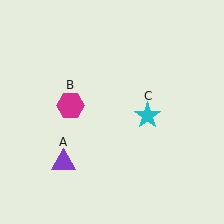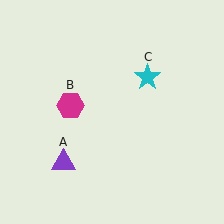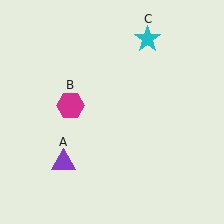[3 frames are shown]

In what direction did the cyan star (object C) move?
The cyan star (object C) moved up.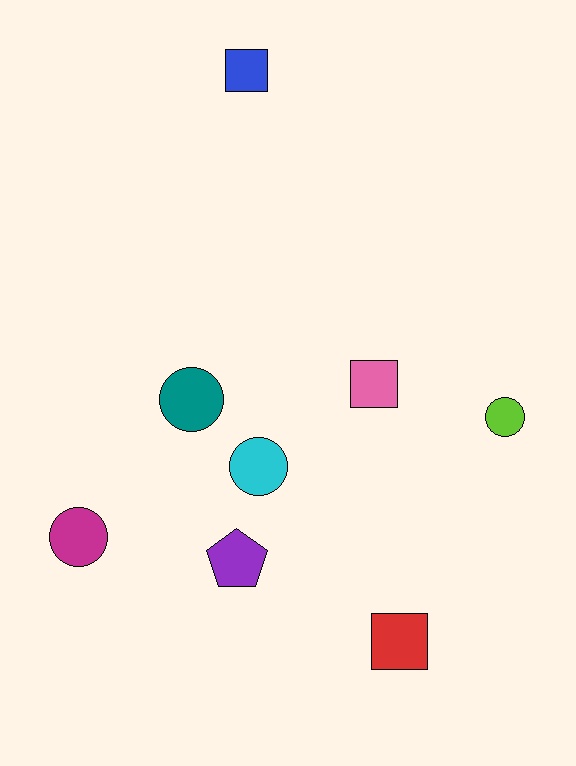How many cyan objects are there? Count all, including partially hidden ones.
There is 1 cyan object.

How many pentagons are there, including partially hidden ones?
There is 1 pentagon.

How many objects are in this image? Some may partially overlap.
There are 8 objects.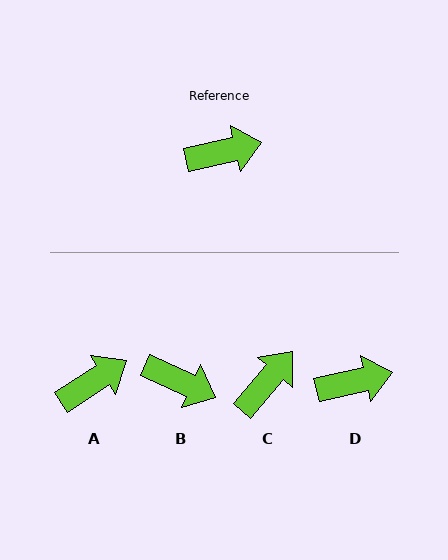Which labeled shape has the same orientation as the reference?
D.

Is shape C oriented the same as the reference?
No, it is off by about 37 degrees.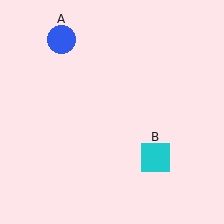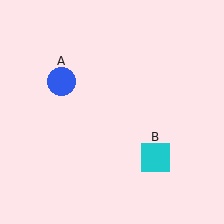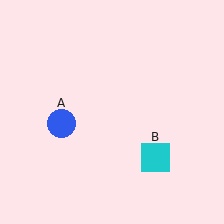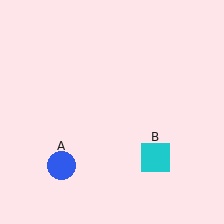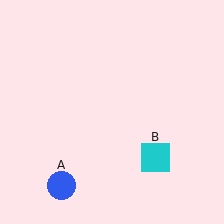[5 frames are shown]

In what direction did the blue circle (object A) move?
The blue circle (object A) moved down.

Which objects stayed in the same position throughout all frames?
Cyan square (object B) remained stationary.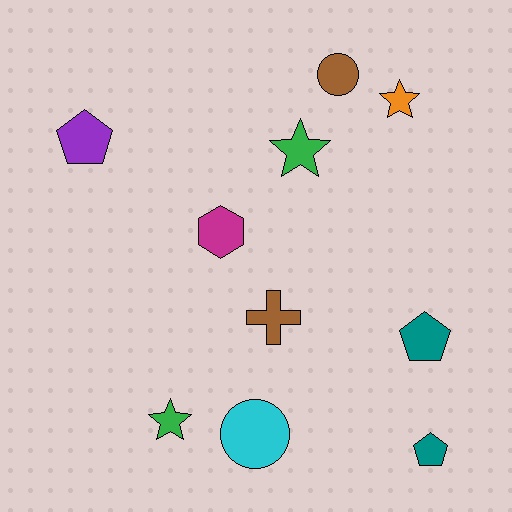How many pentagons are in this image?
There are 3 pentagons.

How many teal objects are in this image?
There are 2 teal objects.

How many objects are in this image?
There are 10 objects.